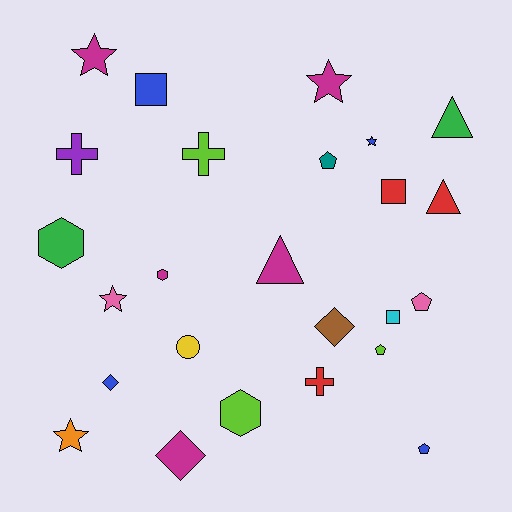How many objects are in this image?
There are 25 objects.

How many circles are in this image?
There is 1 circle.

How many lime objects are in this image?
There are 3 lime objects.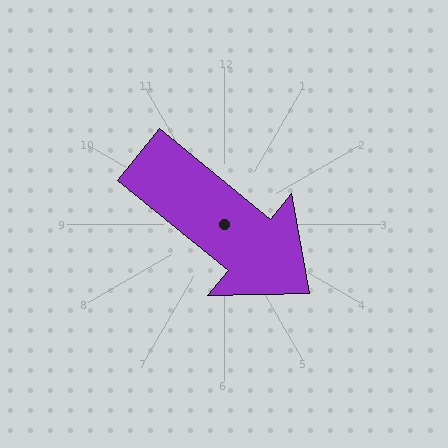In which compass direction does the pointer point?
Southeast.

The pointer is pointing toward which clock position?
Roughly 4 o'clock.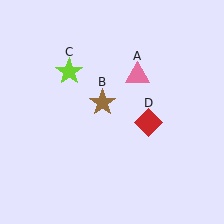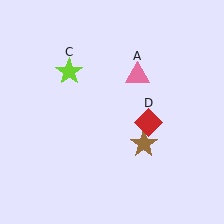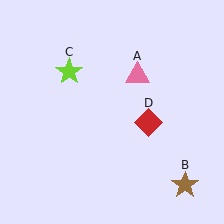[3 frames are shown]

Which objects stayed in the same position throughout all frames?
Pink triangle (object A) and lime star (object C) and red diamond (object D) remained stationary.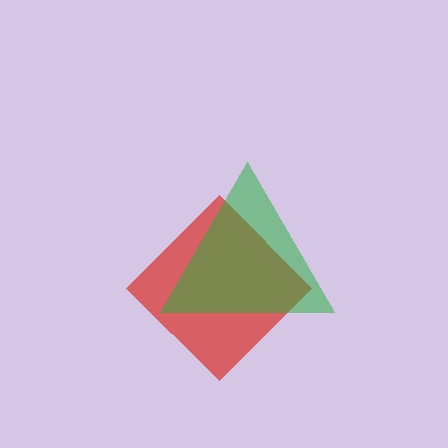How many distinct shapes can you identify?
There are 2 distinct shapes: a red diamond, a green triangle.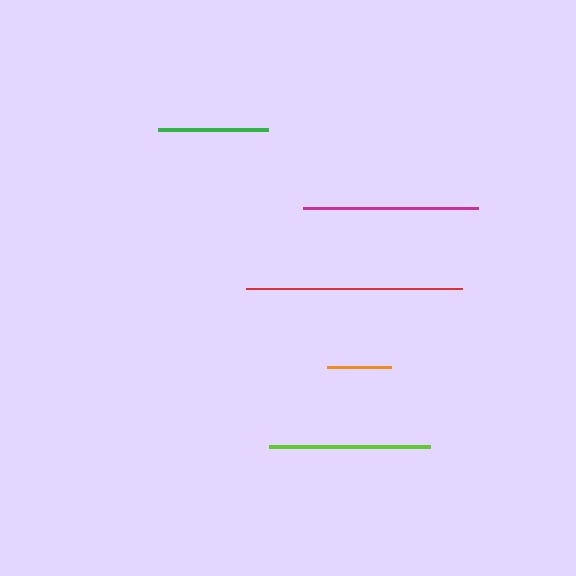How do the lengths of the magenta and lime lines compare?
The magenta and lime lines are approximately the same length.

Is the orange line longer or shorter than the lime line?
The lime line is longer than the orange line.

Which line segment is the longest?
The red line is the longest at approximately 217 pixels.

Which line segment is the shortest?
The orange line is the shortest at approximately 64 pixels.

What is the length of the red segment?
The red segment is approximately 217 pixels long.